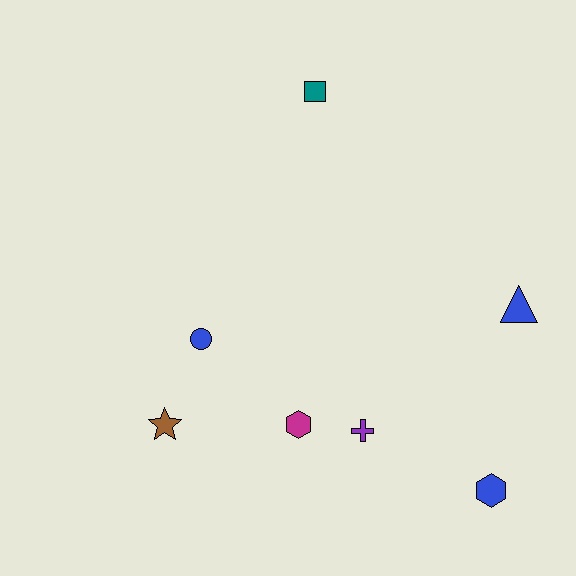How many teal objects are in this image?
There is 1 teal object.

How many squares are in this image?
There is 1 square.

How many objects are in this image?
There are 7 objects.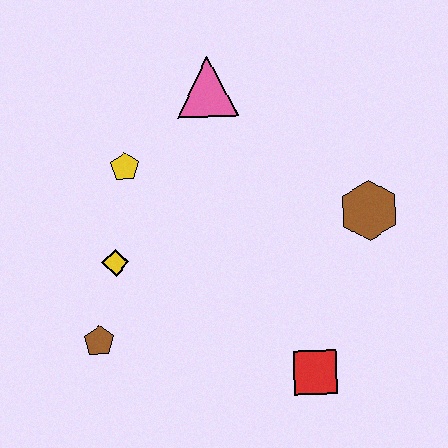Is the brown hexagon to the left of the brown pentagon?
No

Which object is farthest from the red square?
The pink triangle is farthest from the red square.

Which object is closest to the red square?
The brown hexagon is closest to the red square.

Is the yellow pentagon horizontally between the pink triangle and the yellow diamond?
Yes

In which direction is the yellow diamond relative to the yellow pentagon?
The yellow diamond is below the yellow pentagon.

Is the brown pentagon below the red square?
No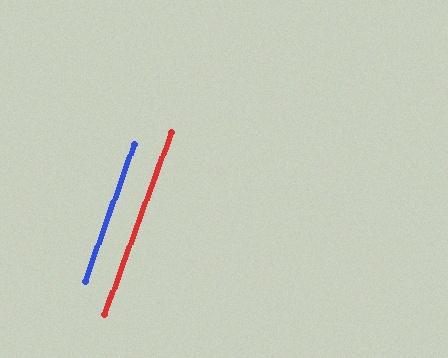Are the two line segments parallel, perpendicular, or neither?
Parallel — their directions differ by only 0.6°.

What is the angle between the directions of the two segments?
Approximately 1 degree.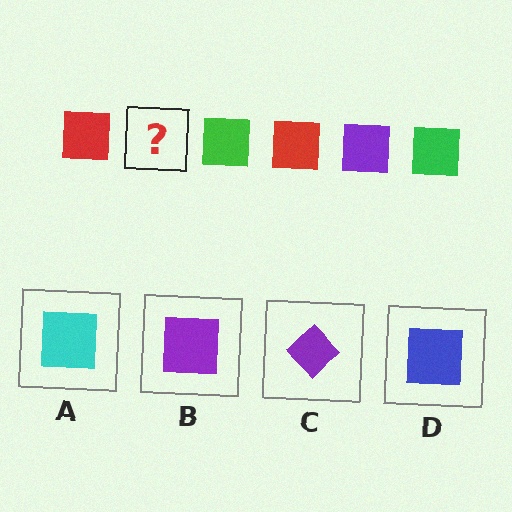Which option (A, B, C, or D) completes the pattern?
B.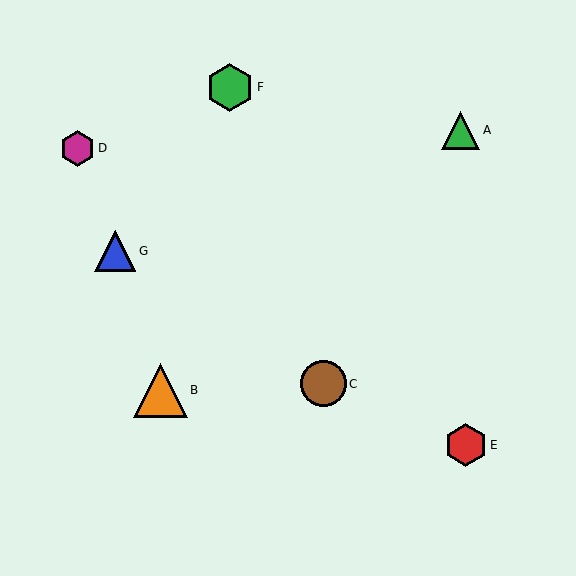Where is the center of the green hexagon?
The center of the green hexagon is at (230, 87).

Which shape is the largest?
The orange triangle (labeled B) is the largest.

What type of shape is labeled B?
Shape B is an orange triangle.